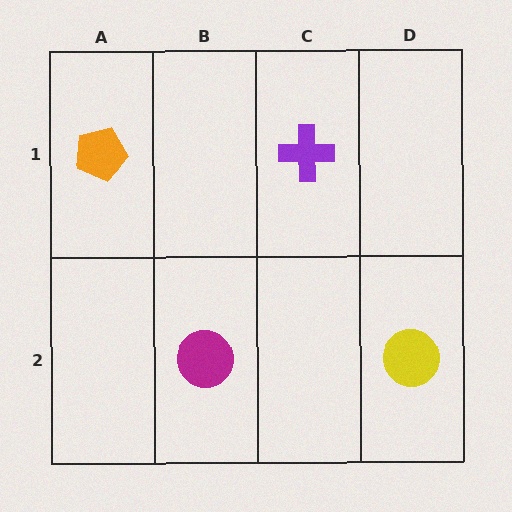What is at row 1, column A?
An orange pentagon.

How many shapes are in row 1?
2 shapes.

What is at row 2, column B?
A magenta circle.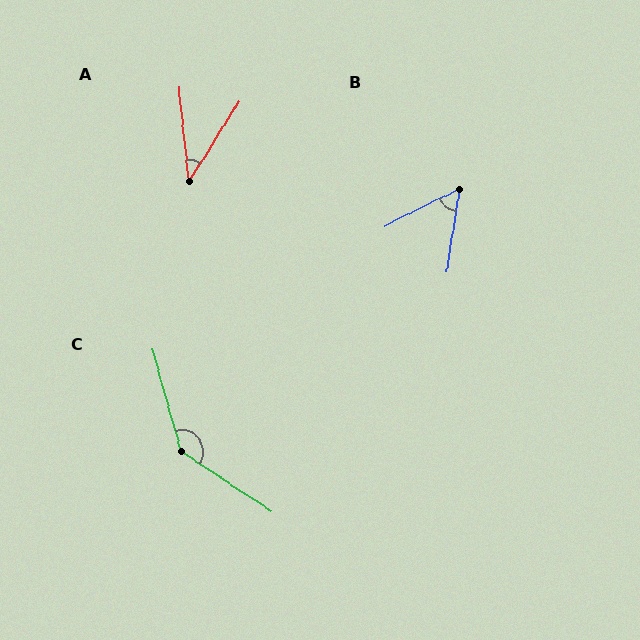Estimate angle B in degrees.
Approximately 55 degrees.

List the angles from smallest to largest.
A (38°), B (55°), C (139°).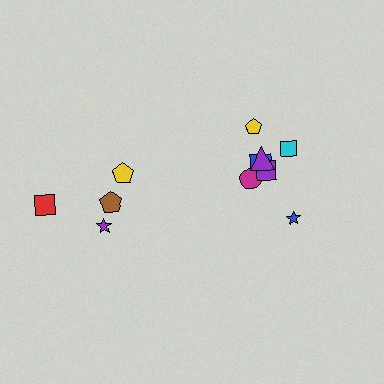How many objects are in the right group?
There are 7 objects.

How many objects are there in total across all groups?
There are 11 objects.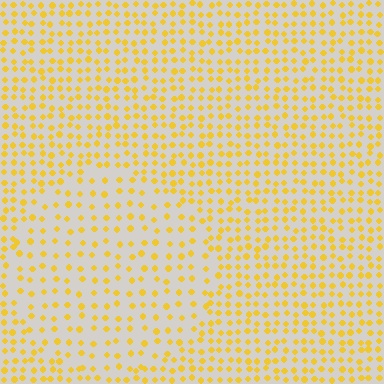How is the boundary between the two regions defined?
The boundary is defined by a change in element density (approximately 1.8x ratio). All elements are the same color, size, and shape.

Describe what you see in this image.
The image contains small yellow elements arranged at two different densities. A circle-shaped region is visible where the elements are less densely packed than the surrounding area.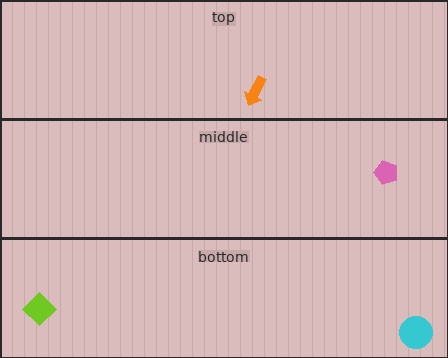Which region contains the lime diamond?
The bottom region.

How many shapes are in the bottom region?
2.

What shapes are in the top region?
The orange arrow.